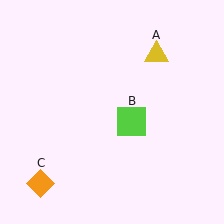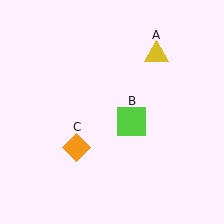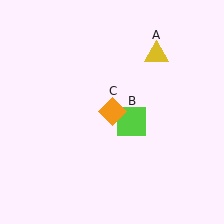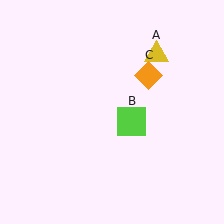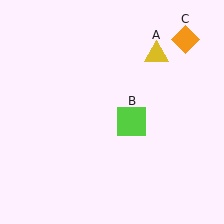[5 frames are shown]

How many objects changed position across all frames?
1 object changed position: orange diamond (object C).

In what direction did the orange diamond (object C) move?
The orange diamond (object C) moved up and to the right.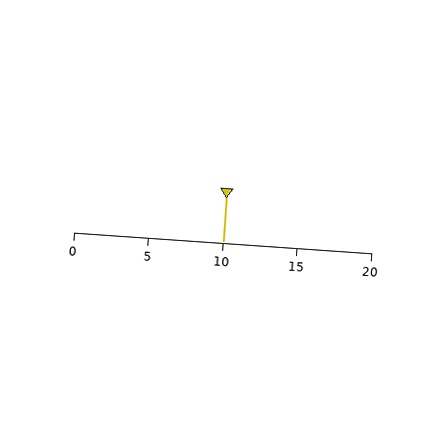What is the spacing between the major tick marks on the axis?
The major ticks are spaced 5 apart.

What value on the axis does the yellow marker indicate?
The marker indicates approximately 10.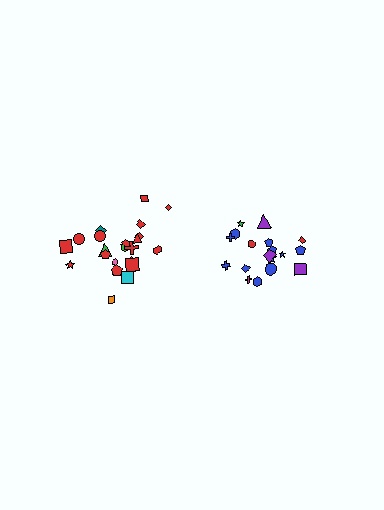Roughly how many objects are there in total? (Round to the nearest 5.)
Roughly 40 objects in total.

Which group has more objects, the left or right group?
The left group.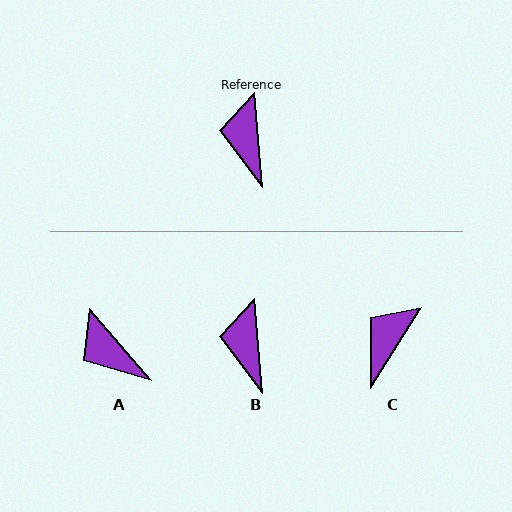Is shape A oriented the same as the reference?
No, it is off by about 36 degrees.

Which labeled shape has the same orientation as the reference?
B.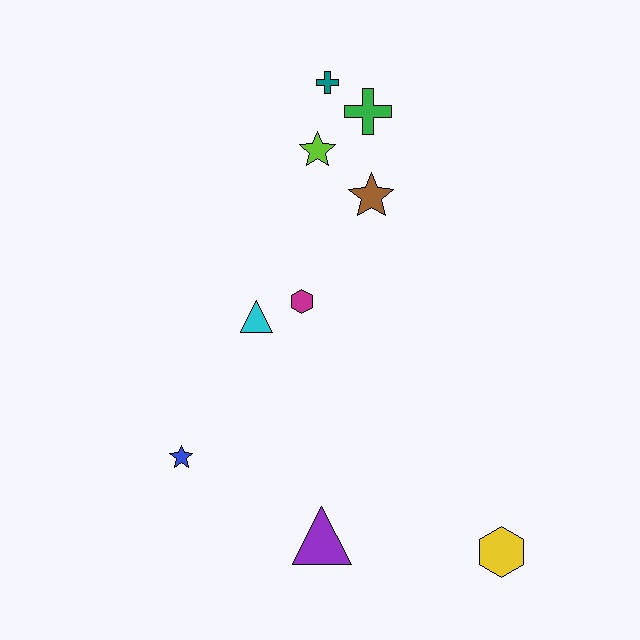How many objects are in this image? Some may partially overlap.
There are 9 objects.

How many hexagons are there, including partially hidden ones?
There are 2 hexagons.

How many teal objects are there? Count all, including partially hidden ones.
There is 1 teal object.